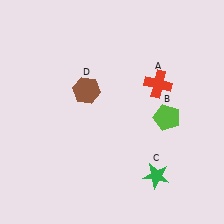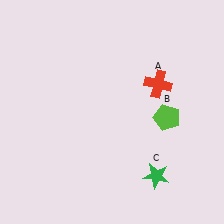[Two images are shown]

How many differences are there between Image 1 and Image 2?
There is 1 difference between the two images.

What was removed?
The brown hexagon (D) was removed in Image 2.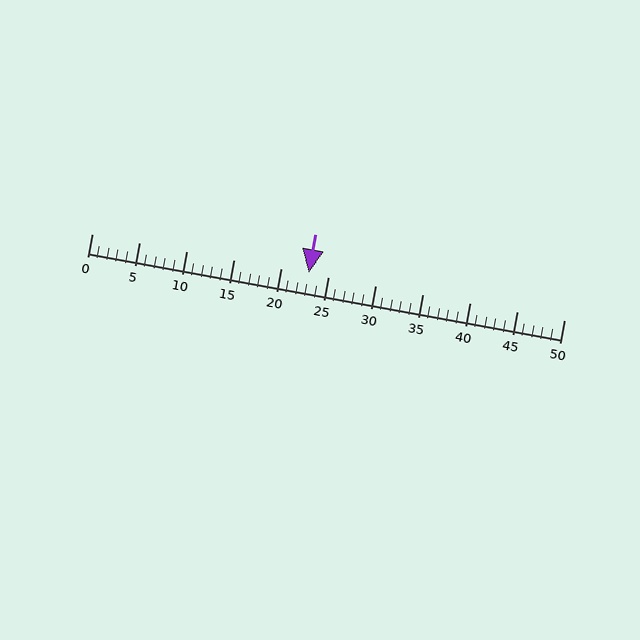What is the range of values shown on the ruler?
The ruler shows values from 0 to 50.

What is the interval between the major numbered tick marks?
The major tick marks are spaced 5 units apart.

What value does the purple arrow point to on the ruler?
The purple arrow points to approximately 23.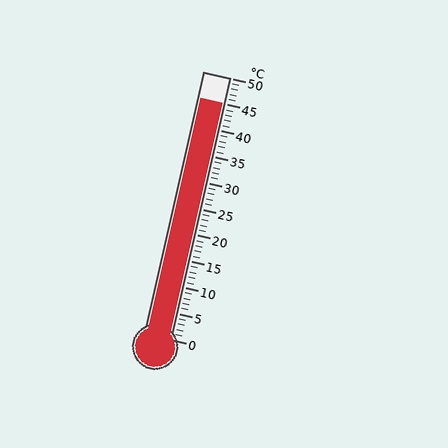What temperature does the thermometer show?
The thermometer shows approximately 45°C.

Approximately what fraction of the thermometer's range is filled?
The thermometer is filled to approximately 90% of its range.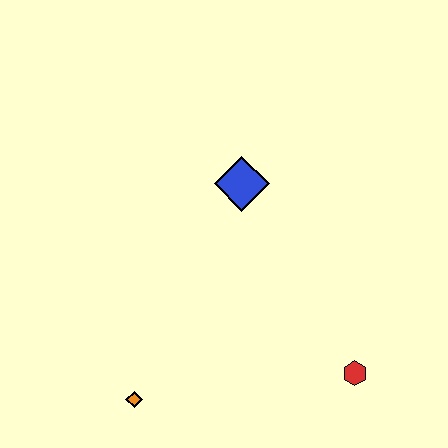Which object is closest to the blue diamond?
The red hexagon is closest to the blue diamond.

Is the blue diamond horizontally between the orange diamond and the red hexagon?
Yes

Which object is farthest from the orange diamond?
The blue diamond is farthest from the orange diamond.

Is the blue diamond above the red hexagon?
Yes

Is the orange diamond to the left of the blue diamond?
Yes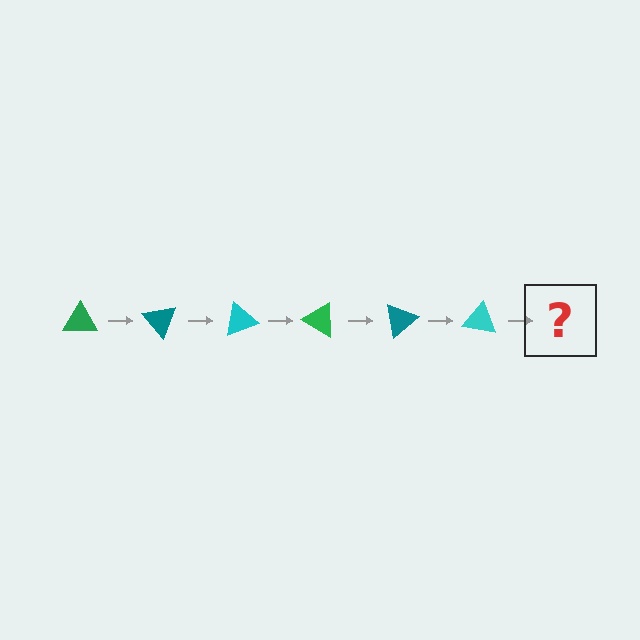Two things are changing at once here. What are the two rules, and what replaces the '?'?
The two rules are that it rotates 50 degrees each step and the color cycles through green, teal, and cyan. The '?' should be a green triangle, rotated 300 degrees from the start.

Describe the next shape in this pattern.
It should be a green triangle, rotated 300 degrees from the start.